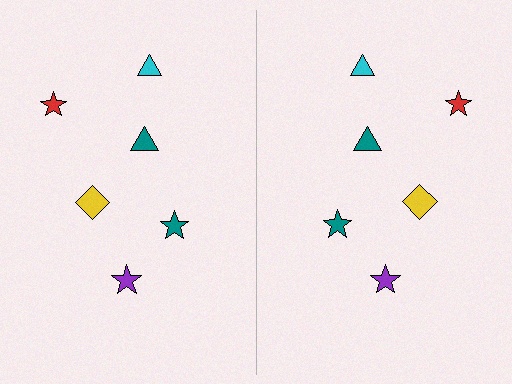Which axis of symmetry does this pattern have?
The pattern has a vertical axis of symmetry running through the center of the image.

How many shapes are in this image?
There are 12 shapes in this image.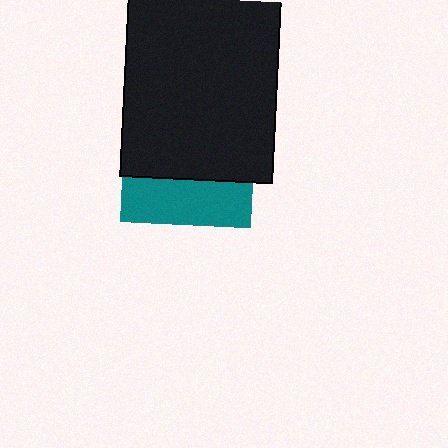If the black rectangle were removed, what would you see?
You would see the complete teal square.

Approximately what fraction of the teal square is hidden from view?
Roughly 65% of the teal square is hidden behind the black rectangle.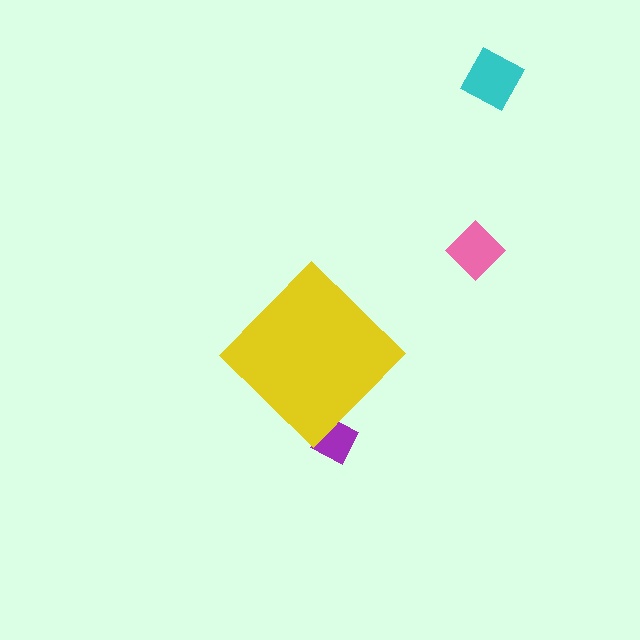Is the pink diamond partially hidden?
No, the pink diamond is fully visible.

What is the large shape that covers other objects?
A yellow diamond.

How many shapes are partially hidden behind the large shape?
1 shape is partially hidden.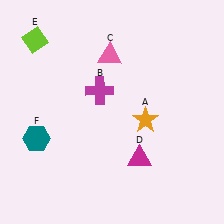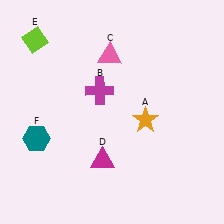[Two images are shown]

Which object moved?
The magenta triangle (D) moved left.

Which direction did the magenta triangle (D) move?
The magenta triangle (D) moved left.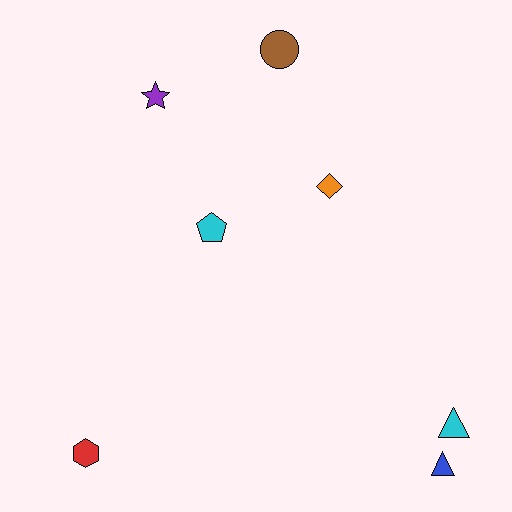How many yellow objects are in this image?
There are no yellow objects.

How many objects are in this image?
There are 7 objects.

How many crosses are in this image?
There are no crosses.